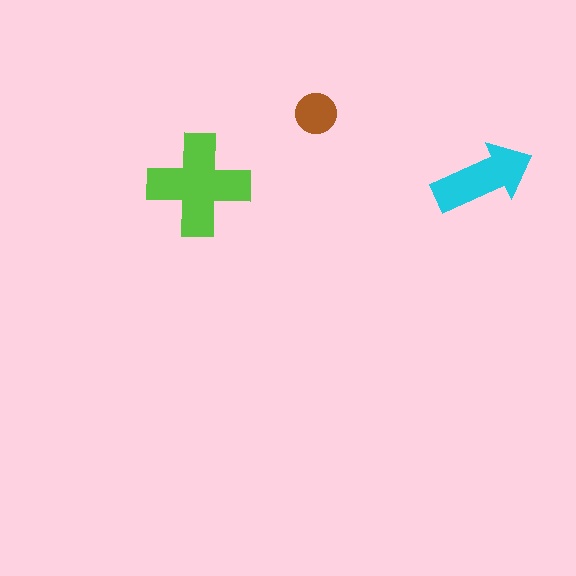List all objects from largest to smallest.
The lime cross, the cyan arrow, the brown circle.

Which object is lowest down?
The lime cross is bottommost.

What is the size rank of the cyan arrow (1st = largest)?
2nd.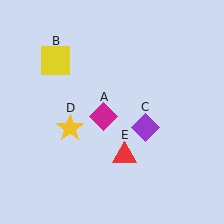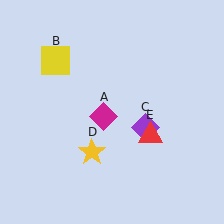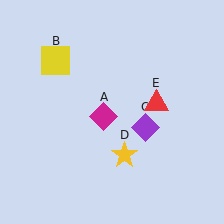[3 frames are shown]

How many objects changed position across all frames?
2 objects changed position: yellow star (object D), red triangle (object E).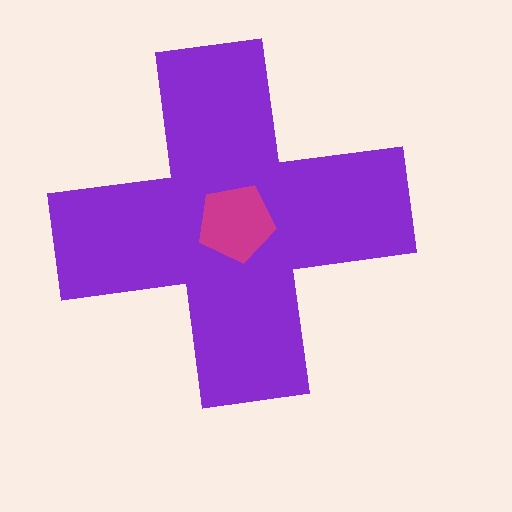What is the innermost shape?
The magenta pentagon.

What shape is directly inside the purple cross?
The magenta pentagon.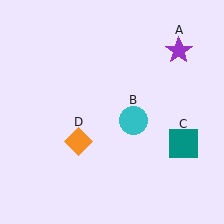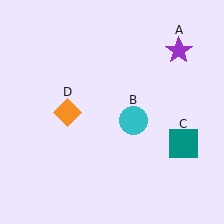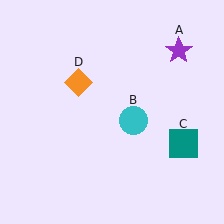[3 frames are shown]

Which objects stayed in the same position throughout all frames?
Purple star (object A) and cyan circle (object B) and teal square (object C) remained stationary.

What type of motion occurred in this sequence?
The orange diamond (object D) rotated clockwise around the center of the scene.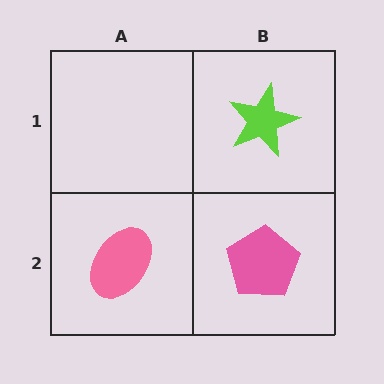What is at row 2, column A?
A pink ellipse.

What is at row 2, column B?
A pink pentagon.